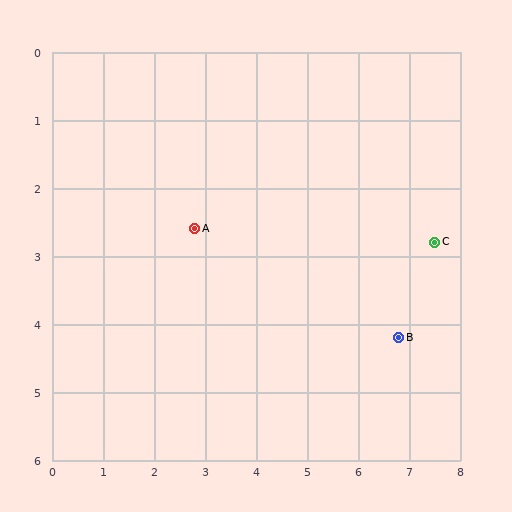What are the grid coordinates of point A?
Point A is at approximately (2.8, 2.6).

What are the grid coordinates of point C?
Point C is at approximately (7.5, 2.8).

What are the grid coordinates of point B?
Point B is at approximately (6.8, 4.2).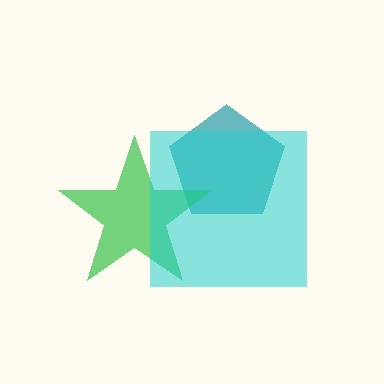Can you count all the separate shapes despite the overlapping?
Yes, there are 3 separate shapes.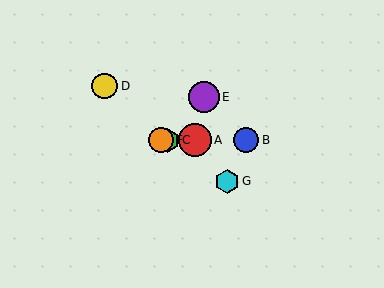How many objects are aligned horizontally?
4 objects (A, B, C, F) are aligned horizontally.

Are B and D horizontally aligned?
No, B is at y≈140 and D is at y≈86.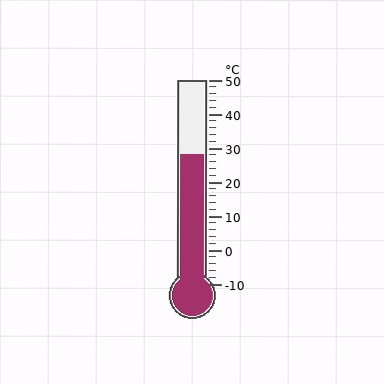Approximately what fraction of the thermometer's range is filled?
The thermometer is filled to approximately 65% of its range.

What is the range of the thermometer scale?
The thermometer scale ranges from -10°C to 50°C.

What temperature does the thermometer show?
The thermometer shows approximately 28°C.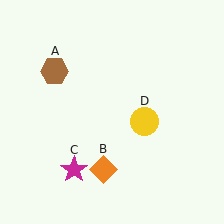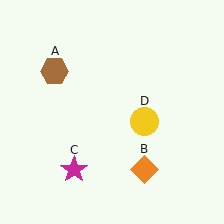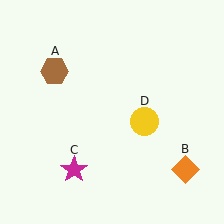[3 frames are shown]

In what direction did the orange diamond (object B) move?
The orange diamond (object B) moved right.